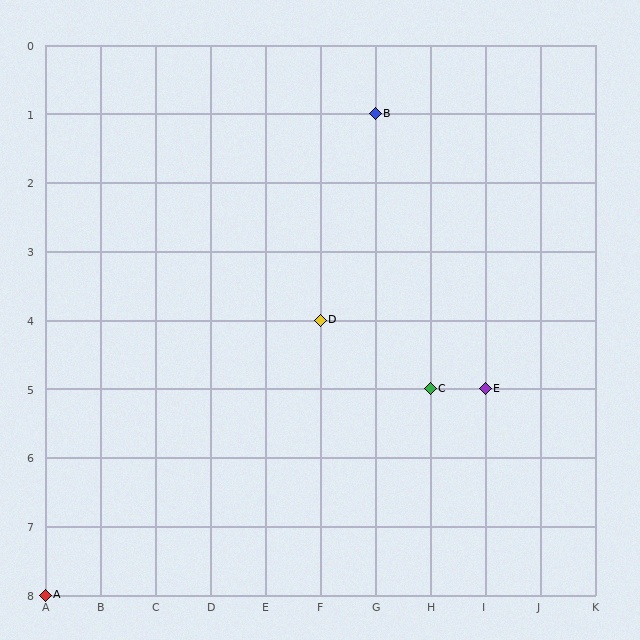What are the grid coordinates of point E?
Point E is at grid coordinates (I, 5).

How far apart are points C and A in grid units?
Points C and A are 7 columns and 3 rows apart (about 7.6 grid units diagonally).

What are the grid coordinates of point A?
Point A is at grid coordinates (A, 8).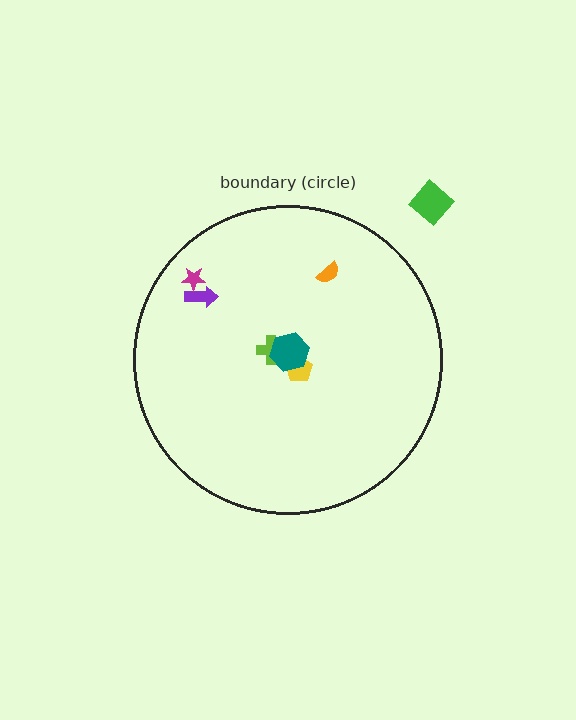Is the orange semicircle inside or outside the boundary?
Inside.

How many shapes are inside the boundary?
6 inside, 1 outside.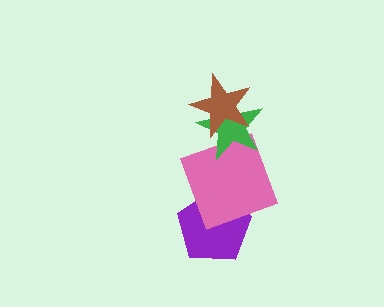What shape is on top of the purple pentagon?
The pink square is on top of the purple pentagon.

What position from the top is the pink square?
The pink square is 3rd from the top.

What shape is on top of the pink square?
The green star is on top of the pink square.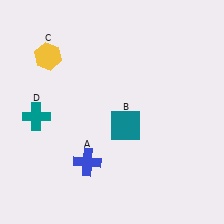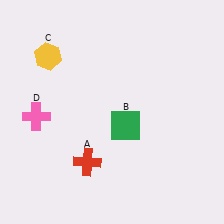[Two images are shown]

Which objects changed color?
A changed from blue to red. B changed from teal to green. D changed from teal to pink.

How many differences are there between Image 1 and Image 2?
There are 3 differences between the two images.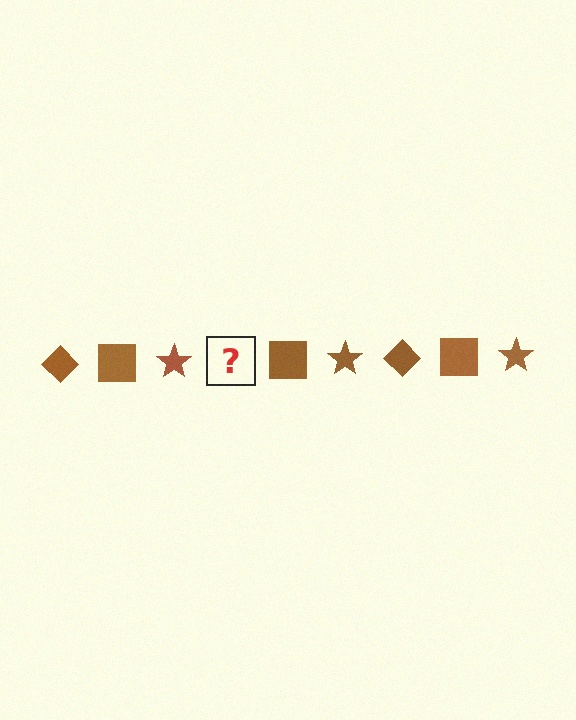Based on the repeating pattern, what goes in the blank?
The blank should be a brown diamond.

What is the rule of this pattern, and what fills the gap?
The rule is that the pattern cycles through diamond, square, star shapes in brown. The gap should be filled with a brown diamond.